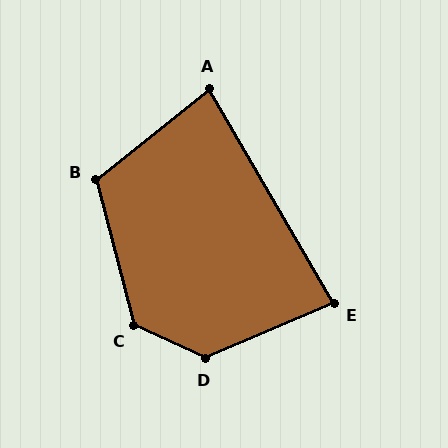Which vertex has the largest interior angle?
D, at approximately 132 degrees.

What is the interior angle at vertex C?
Approximately 129 degrees (obtuse).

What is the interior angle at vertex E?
Approximately 83 degrees (acute).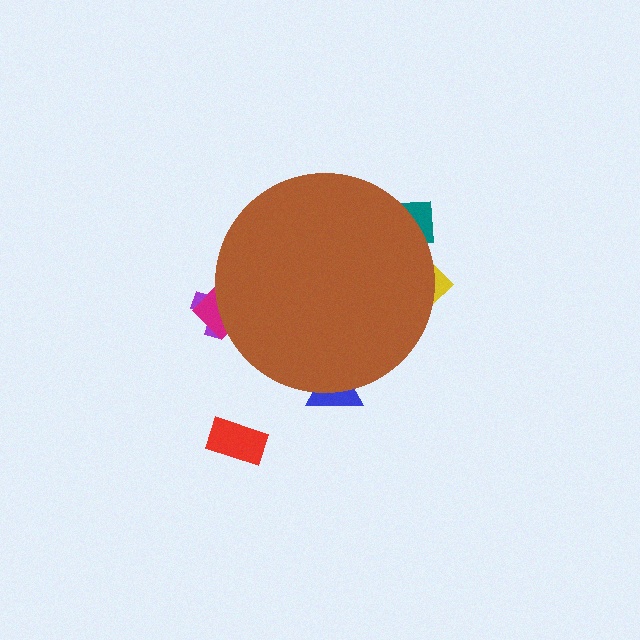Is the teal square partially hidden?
Yes, the teal square is partially hidden behind the brown circle.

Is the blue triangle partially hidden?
Yes, the blue triangle is partially hidden behind the brown circle.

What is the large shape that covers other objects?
A brown circle.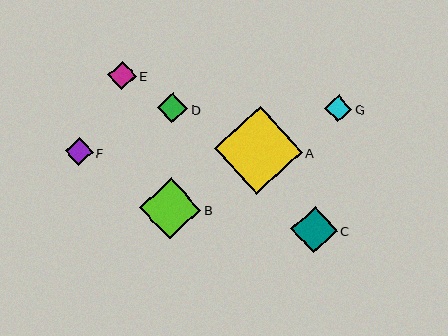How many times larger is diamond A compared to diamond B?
Diamond A is approximately 1.4 times the size of diamond B.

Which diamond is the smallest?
Diamond G is the smallest with a size of approximately 27 pixels.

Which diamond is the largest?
Diamond A is the largest with a size of approximately 87 pixels.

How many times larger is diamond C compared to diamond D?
Diamond C is approximately 1.5 times the size of diamond D.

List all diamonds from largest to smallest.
From largest to smallest: A, B, C, D, E, F, G.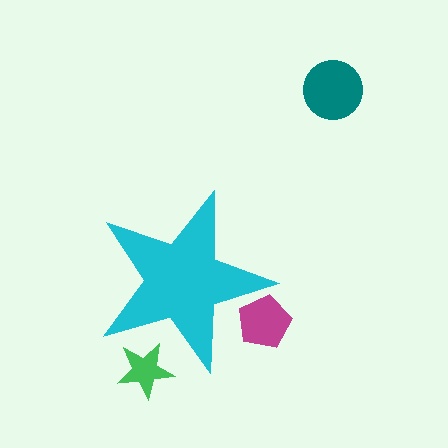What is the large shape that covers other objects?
A cyan star.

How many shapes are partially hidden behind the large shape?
2 shapes are partially hidden.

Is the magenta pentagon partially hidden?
Yes, the magenta pentagon is partially hidden behind the cyan star.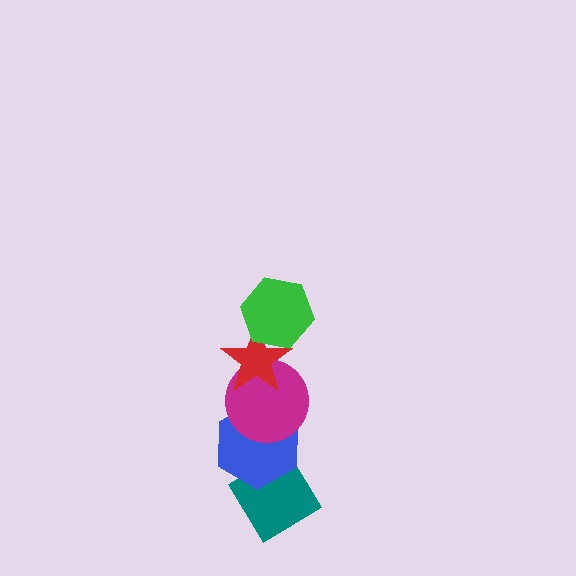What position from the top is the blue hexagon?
The blue hexagon is 4th from the top.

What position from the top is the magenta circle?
The magenta circle is 3rd from the top.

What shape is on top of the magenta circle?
The red star is on top of the magenta circle.